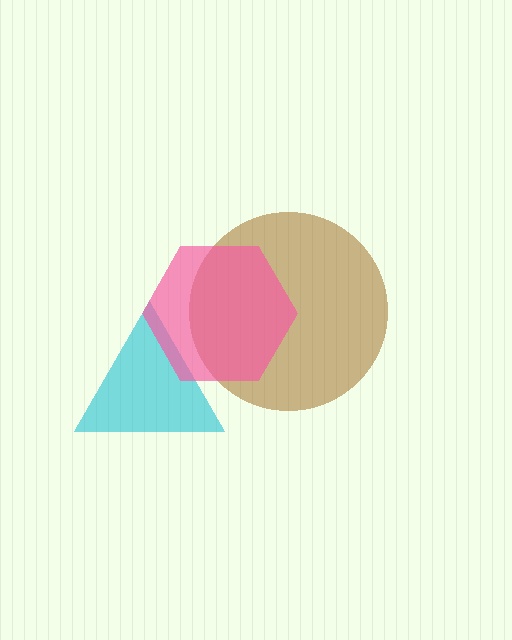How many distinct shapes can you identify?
There are 3 distinct shapes: a cyan triangle, a brown circle, a pink hexagon.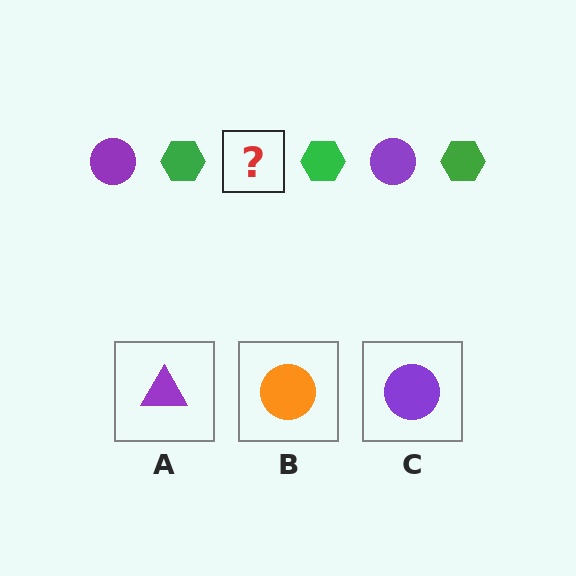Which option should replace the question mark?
Option C.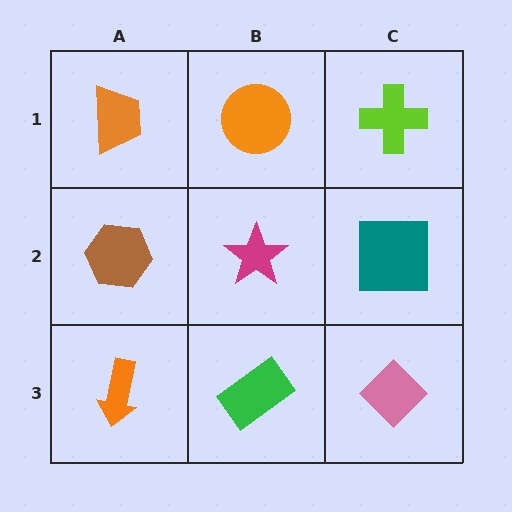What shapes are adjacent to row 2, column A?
An orange trapezoid (row 1, column A), an orange arrow (row 3, column A), a magenta star (row 2, column B).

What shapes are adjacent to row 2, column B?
An orange circle (row 1, column B), a green rectangle (row 3, column B), a brown hexagon (row 2, column A), a teal square (row 2, column C).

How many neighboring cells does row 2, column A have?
3.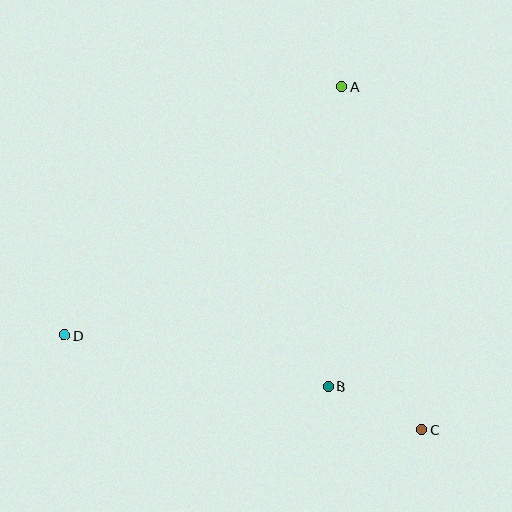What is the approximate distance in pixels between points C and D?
The distance between C and D is approximately 370 pixels.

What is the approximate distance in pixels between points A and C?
The distance between A and C is approximately 353 pixels.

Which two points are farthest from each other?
Points A and D are farthest from each other.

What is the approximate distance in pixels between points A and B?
The distance between A and B is approximately 300 pixels.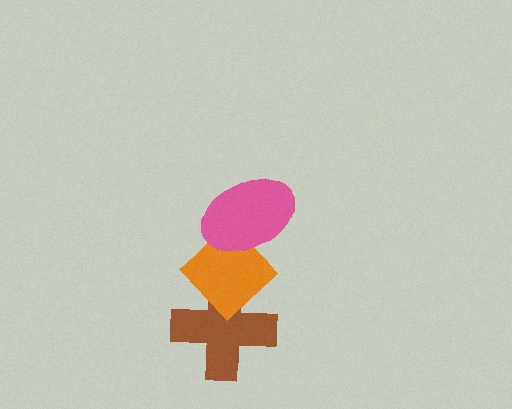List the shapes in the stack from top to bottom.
From top to bottom: the pink ellipse, the orange diamond, the brown cross.